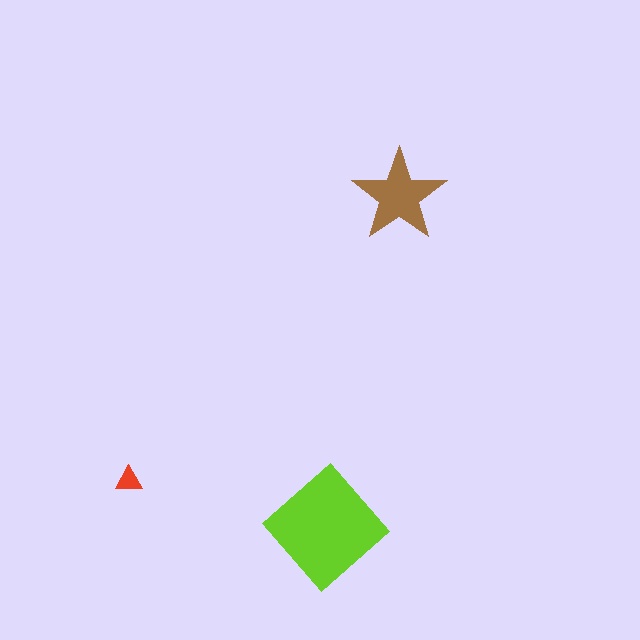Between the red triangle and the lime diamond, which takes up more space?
The lime diamond.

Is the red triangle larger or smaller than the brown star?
Smaller.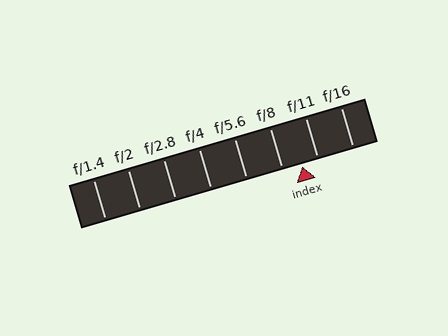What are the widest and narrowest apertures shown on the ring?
The widest aperture shown is f/1.4 and the narrowest is f/16.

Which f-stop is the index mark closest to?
The index mark is closest to f/11.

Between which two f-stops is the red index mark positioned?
The index mark is between f/8 and f/11.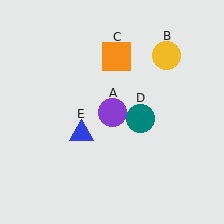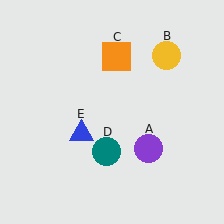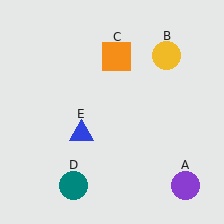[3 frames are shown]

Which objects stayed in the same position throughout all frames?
Yellow circle (object B) and orange square (object C) and blue triangle (object E) remained stationary.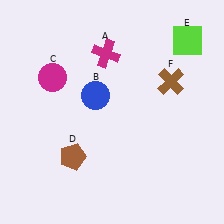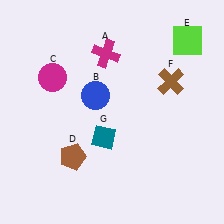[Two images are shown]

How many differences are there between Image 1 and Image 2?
There is 1 difference between the two images.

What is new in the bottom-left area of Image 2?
A teal diamond (G) was added in the bottom-left area of Image 2.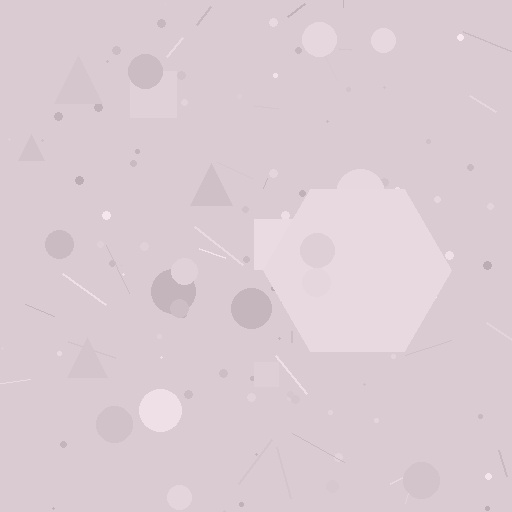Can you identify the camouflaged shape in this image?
The camouflaged shape is a hexagon.